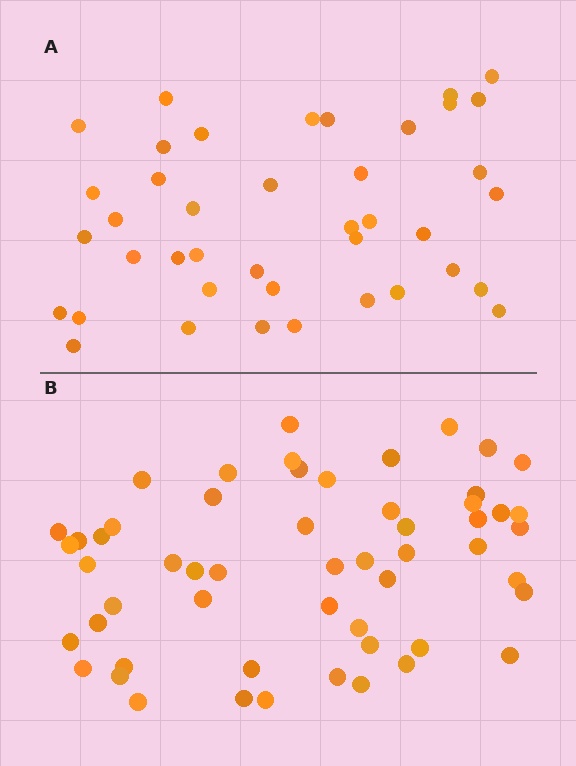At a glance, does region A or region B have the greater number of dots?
Region B (the bottom region) has more dots.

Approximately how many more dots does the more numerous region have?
Region B has approximately 15 more dots than region A.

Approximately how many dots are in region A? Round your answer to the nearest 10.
About 40 dots. (The exact count is 41, which rounds to 40.)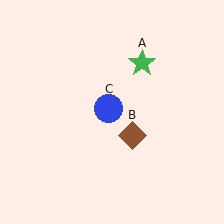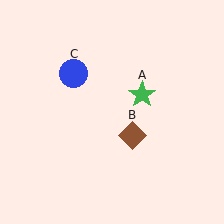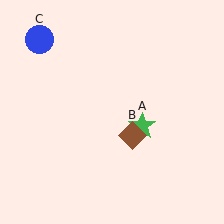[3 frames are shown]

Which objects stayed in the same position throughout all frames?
Brown diamond (object B) remained stationary.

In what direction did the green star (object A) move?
The green star (object A) moved down.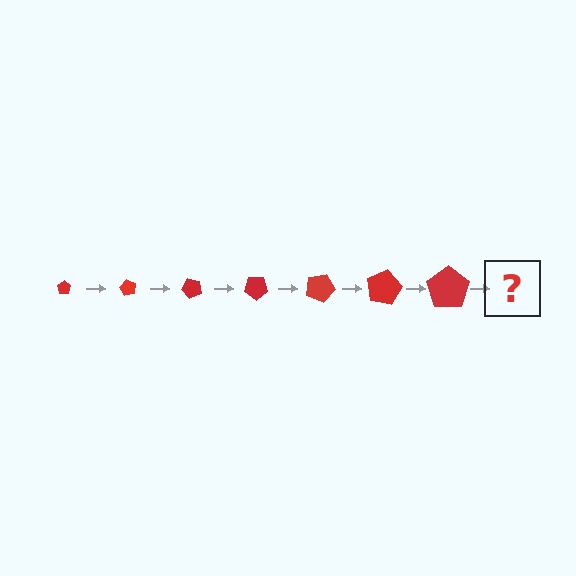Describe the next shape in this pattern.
It should be a pentagon, larger than the previous one and rotated 420 degrees from the start.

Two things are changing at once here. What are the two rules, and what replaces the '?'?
The two rules are that the pentagon grows larger each step and it rotates 60 degrees each step. The '?' should be a pentagon, larger than the previous one and rotated 420 degrees from the start.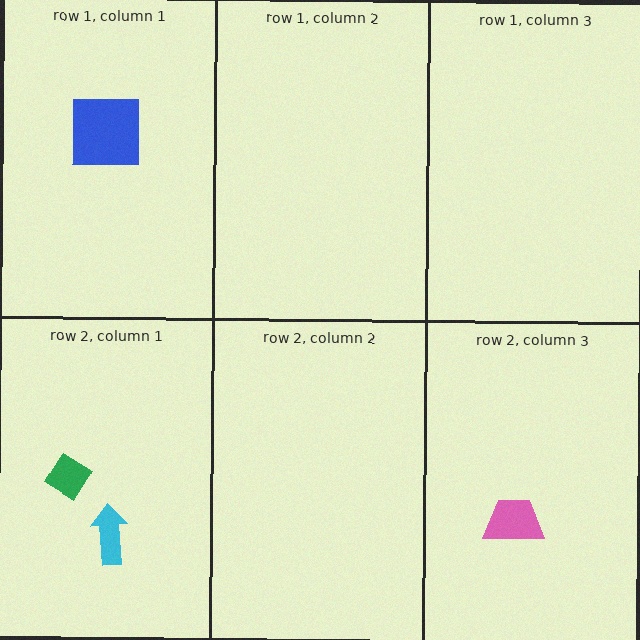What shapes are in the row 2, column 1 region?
The cyan arrow, the green diamond.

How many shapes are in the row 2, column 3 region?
1.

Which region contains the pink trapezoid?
The row 2, column 3 region.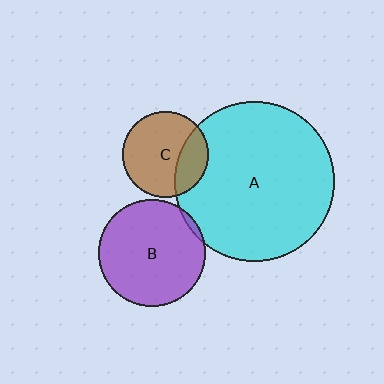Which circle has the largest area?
Circle A (cyan).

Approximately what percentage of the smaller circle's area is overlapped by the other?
Approximately 25%.